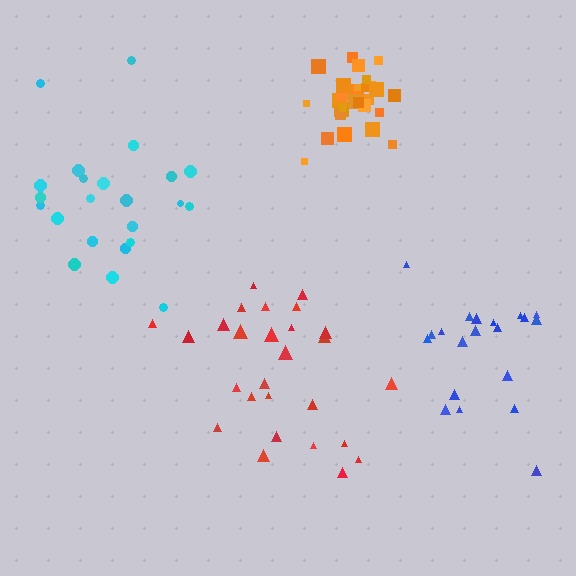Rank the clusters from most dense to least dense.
orange, red, cyan, blue.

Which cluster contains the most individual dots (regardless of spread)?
Orange (32).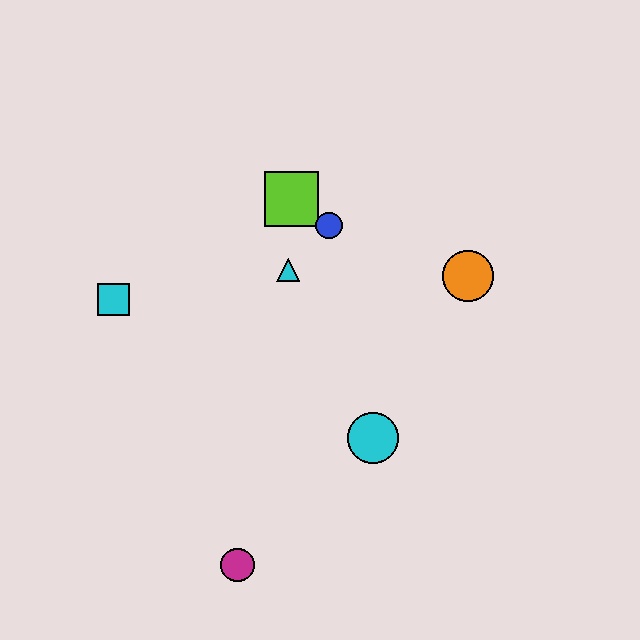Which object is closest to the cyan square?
The cyan triangle is closest to the cyan square.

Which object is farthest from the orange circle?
The magenta circle is farthest from the orange circle.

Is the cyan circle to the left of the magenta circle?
No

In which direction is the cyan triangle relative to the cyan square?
The cyan triangle is to the right of the cyan square.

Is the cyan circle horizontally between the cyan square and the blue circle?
No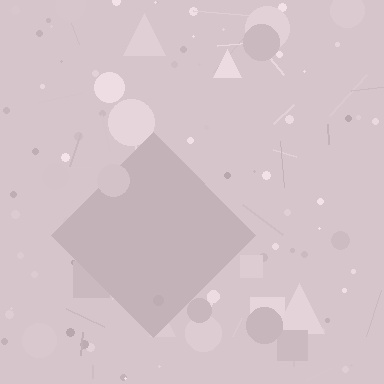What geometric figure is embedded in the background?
A diamond is embedded in the background.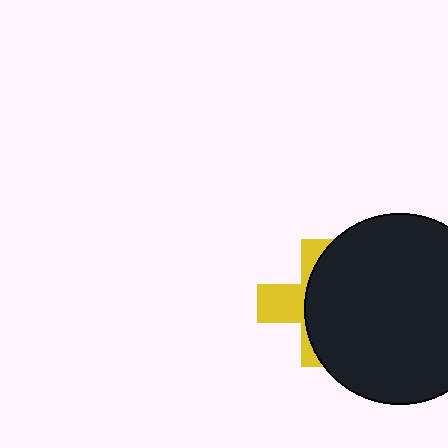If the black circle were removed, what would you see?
You would see the complete yellow cross.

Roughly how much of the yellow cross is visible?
A small part of it is visible (roughly 37%).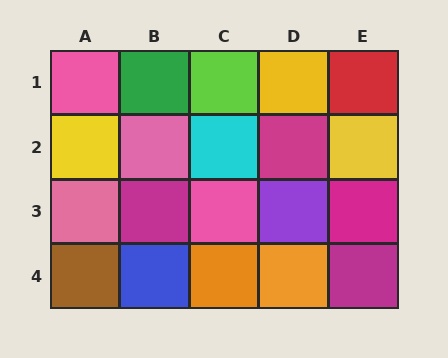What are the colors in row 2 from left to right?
Yellow, pink, cyan, magenta, yellow.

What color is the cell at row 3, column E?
Magenta.